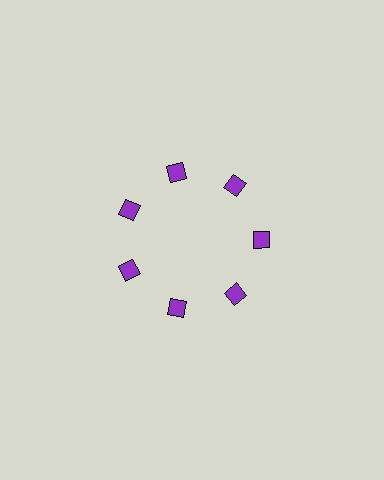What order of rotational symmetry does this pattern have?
This pattern has 7-fold rotational symmetry.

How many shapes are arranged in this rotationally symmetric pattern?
There are 7 shapes, arranged in 7 groups of 1.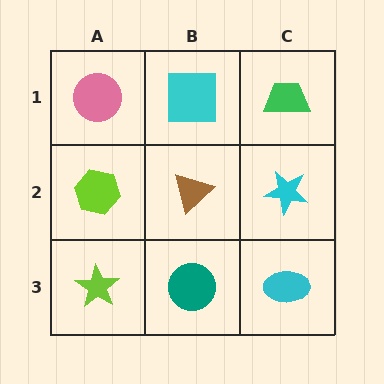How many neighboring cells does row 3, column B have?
3.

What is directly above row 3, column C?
A cyan star.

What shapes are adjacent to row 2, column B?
A cyan square (row 1, column B), a teal circle (row 3, column B), a lime hexagon (row 2, column A), a cyan star (row 2, column C).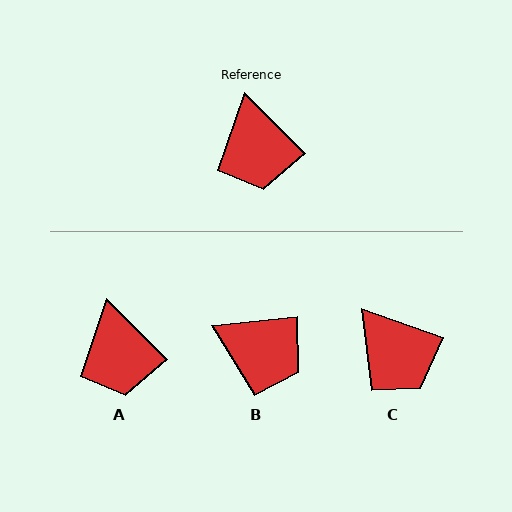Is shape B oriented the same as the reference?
No, it is off by about 51 degrees.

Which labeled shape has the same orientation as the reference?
A.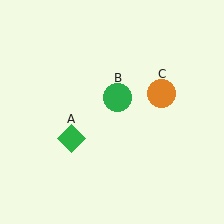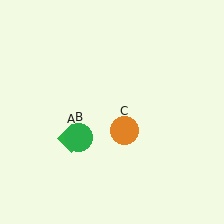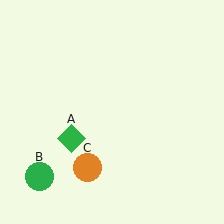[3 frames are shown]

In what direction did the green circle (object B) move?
The green circle (object B) moved down and to the left.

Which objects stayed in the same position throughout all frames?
Green diamond (object A) remained stationary.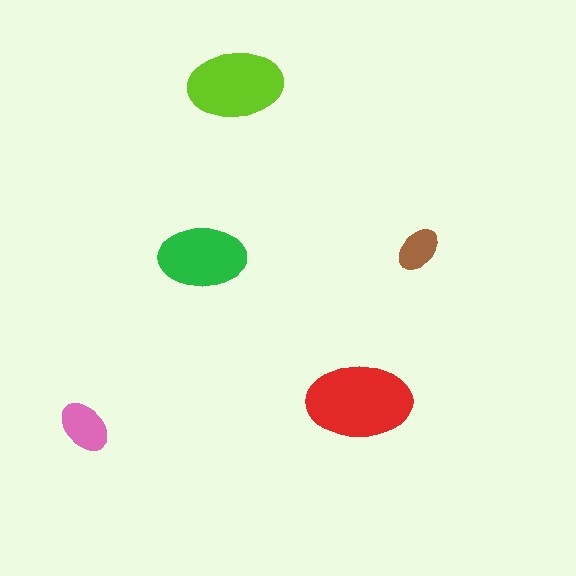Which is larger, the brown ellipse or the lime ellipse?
The lime one.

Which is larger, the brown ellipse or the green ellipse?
The green one.